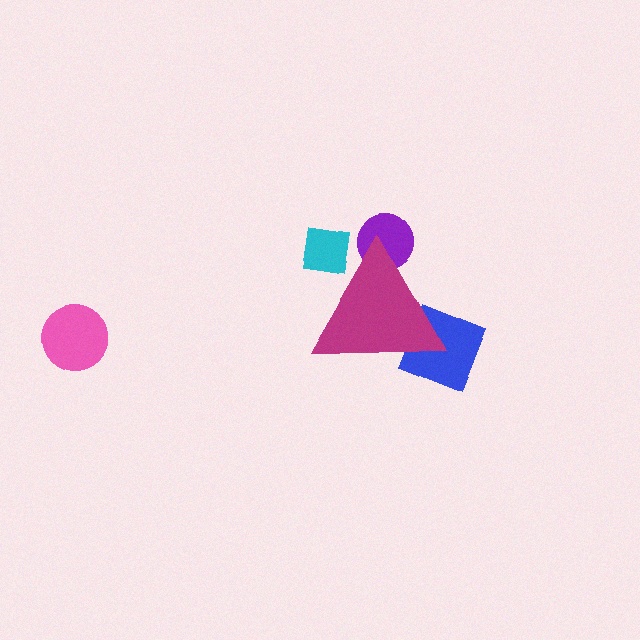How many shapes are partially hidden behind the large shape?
3 shapes are partially hidden.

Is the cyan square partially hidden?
Yes, the cyan square is partially hidden behind the magenta triangle.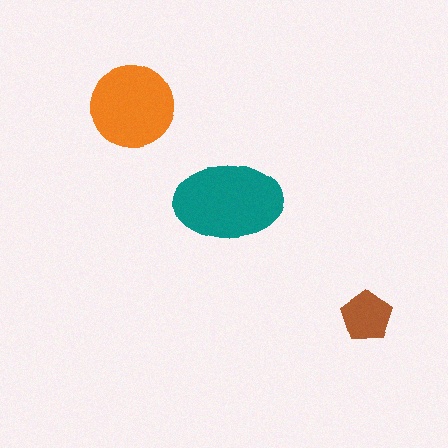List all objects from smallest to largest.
The brown pentagon, the orange circle, the teal ellipse.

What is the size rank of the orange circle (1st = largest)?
2nd.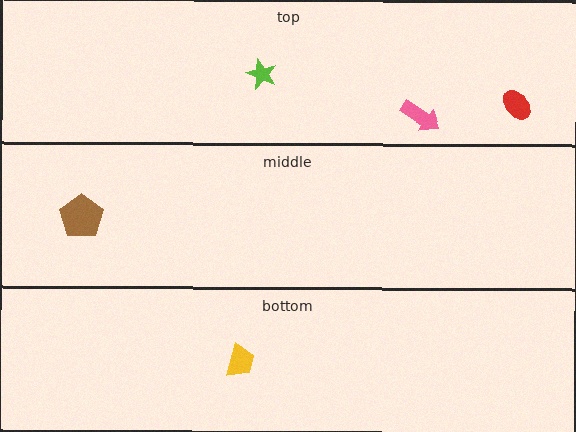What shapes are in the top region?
The lime star, the pink arrow, the red ellipse.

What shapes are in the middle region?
The brown pentagon.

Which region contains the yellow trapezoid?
The bottom region.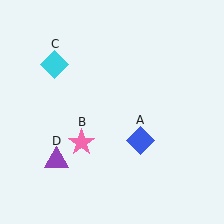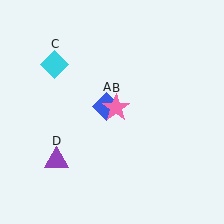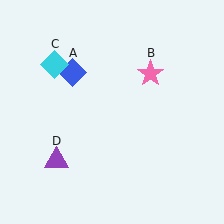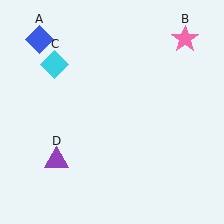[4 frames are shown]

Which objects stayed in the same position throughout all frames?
Cyan diamond (object C) and purple triangle (object D) remained stationary.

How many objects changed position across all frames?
2 objects changed position: blue diamond (object A), pink star (object B).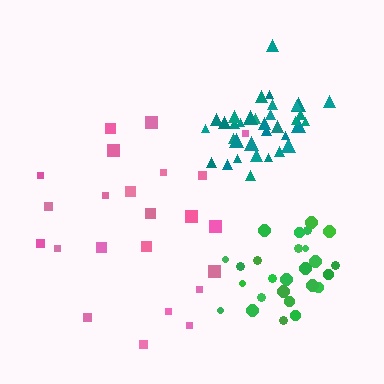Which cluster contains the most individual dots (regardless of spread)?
Teal (35).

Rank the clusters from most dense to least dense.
teal, green, pink.